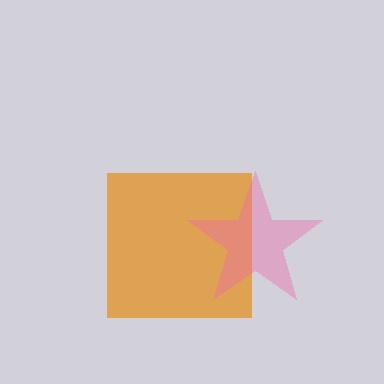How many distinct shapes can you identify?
There are 2 distinct shapes: an orange square, a pink star.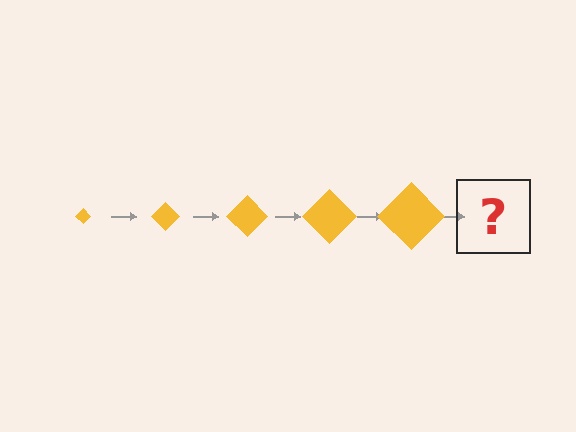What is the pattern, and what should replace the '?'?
The pattern is that the diamond gets progressively larger each step. The '?' should be a yellow diamond, larger than the previous one.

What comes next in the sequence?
The next element should be a yellow diamond, larger than the previous one.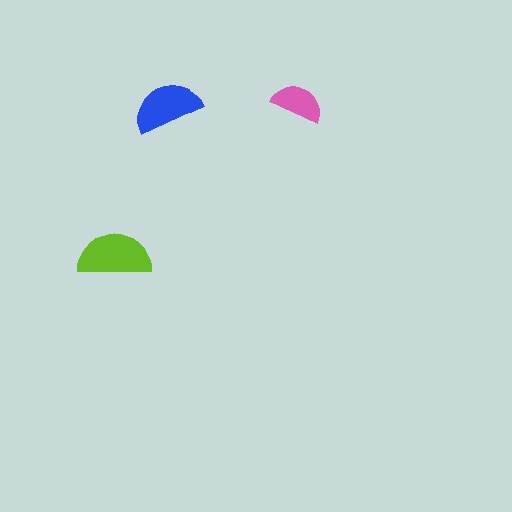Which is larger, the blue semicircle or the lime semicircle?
The lime one.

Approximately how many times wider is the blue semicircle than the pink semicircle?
About 1.5 times wider.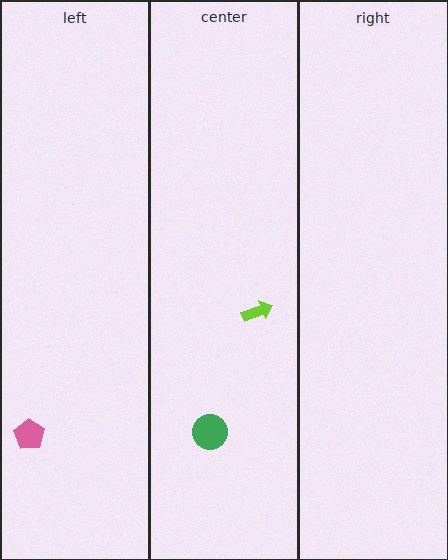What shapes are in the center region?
The lime arrow, the green circle.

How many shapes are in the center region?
2.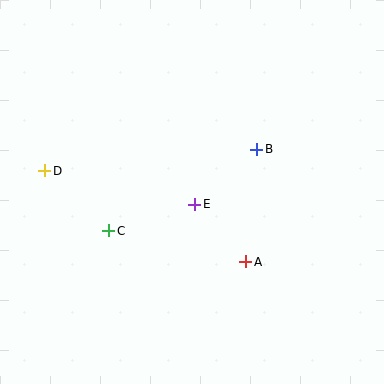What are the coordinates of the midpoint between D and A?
The midpoint between D and A is at (145, 216).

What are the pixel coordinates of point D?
Point D is at (45, 171).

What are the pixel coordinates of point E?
Point E is at (195, 204).